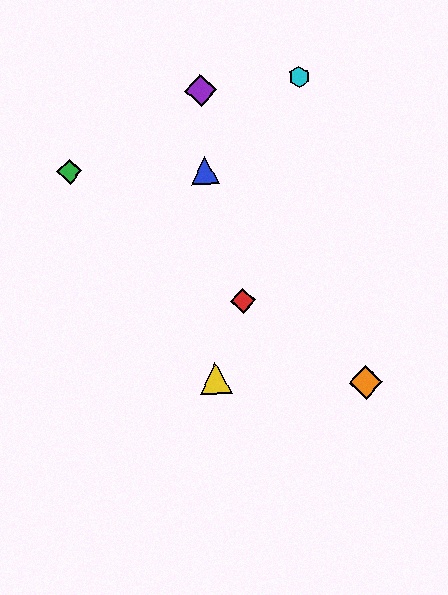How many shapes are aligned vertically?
3 shapes (the blue triangle, the yellow triangle, the purple diamond) are aligned vertically.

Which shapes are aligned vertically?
The blue triangle, the yellow triangle, the purple diamond are aligned vertically.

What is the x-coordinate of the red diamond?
The red diamond is at x≈243.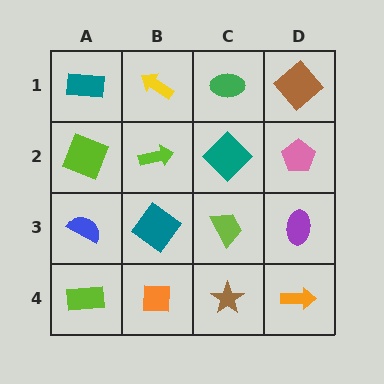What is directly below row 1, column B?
A lime arrow.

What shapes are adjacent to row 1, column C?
A teal diamond (row 2, column C), a yellow arrow (row 1, column B), a brown diamond (row 1, column D).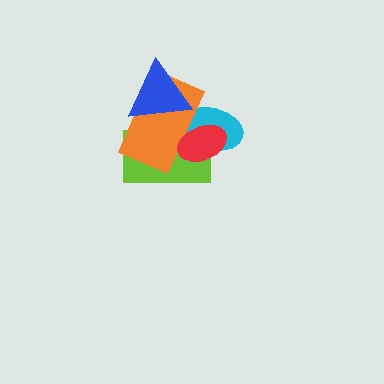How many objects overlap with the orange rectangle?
4 objects overlap with the orange rectangle.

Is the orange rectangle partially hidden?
Yes, it is partially covered by another shape.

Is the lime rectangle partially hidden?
Yes, it is partially covered by another shape.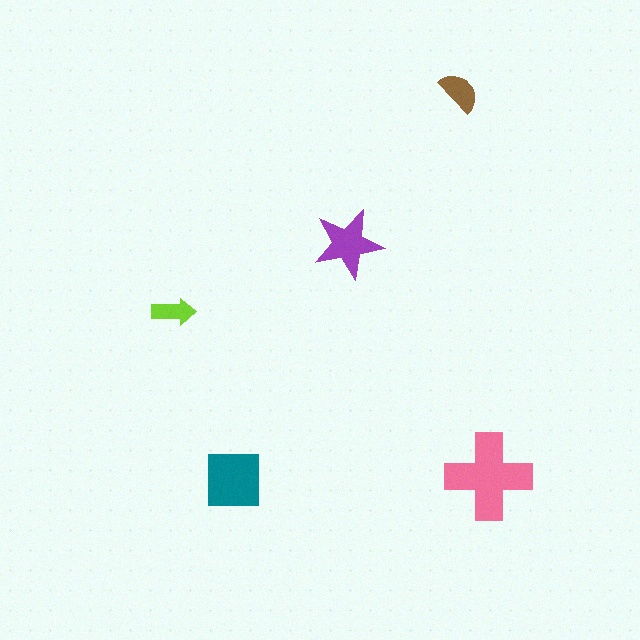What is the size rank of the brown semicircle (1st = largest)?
4th.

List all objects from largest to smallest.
The pink cross, the teal square, the purple star, the brown semicircle, the lime arrow.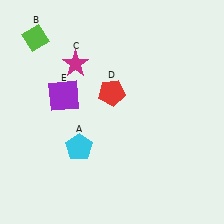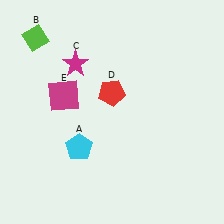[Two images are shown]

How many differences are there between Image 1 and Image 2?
There is 1 difference between the two images.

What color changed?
The square (E) changed from purple in Image 1 to magenta in Image 2.